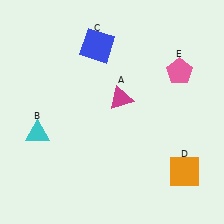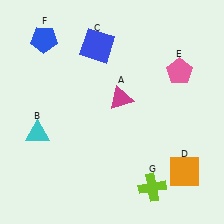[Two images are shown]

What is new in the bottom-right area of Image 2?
A lime cross (G) was added in the bottom-right area of Image 2.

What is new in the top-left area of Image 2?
A blue pentagon (F) was added in the top-left area of Image 2.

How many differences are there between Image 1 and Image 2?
There are 2 differences between the two images.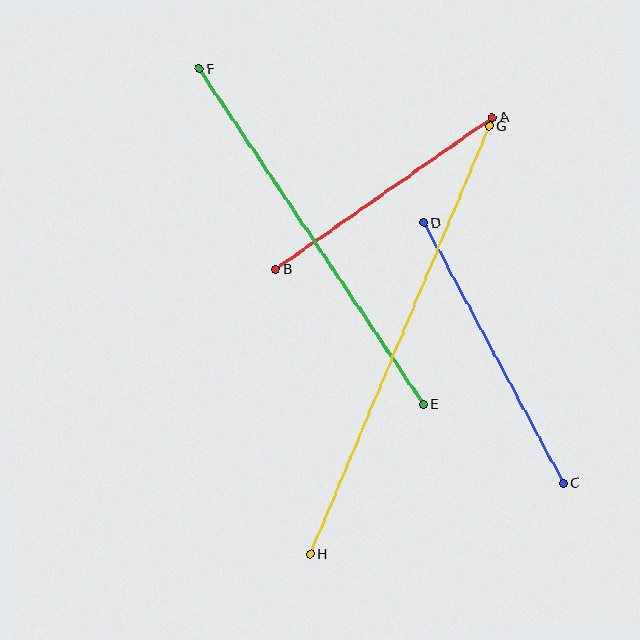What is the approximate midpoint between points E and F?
The midpoint is at approximately (311, 237) pixels.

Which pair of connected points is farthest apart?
Points G and H are farthest apart.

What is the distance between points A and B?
The distance is approximately 264 pixels.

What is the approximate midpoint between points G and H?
The midpoint is at approximately (400, 340) pixels.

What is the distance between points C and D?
The distance is approximately 296 pixels.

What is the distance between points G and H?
The distance is approximately 464 pixels.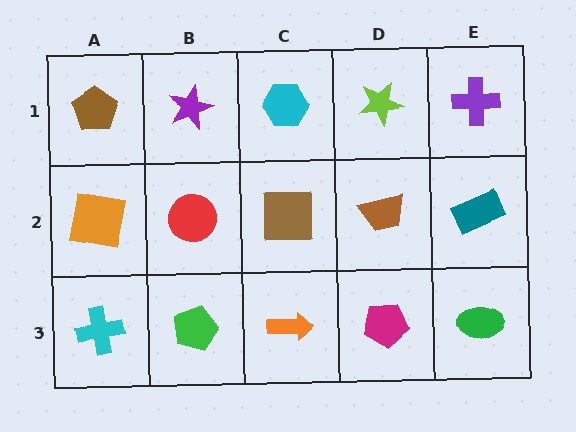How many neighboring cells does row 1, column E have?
2.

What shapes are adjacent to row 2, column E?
A purple cross (row 1, column E), a green ellipse (row 3, column E), a brown trapezoid (row 2, column D).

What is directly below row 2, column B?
A green pentagon.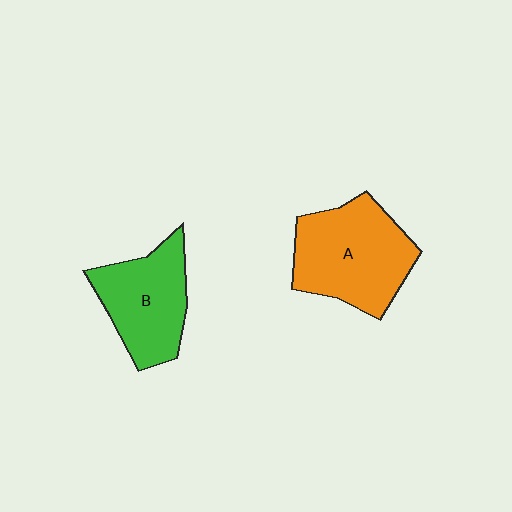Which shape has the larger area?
Shape A (orange).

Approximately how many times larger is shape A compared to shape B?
Approximately 1.2 times.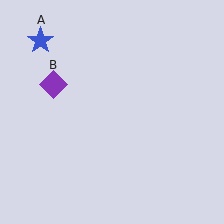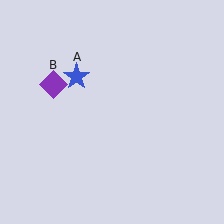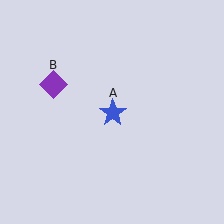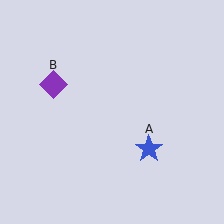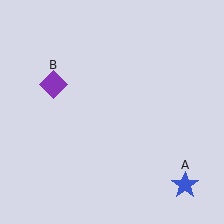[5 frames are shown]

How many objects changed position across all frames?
1 object changed position: blue star (object A).